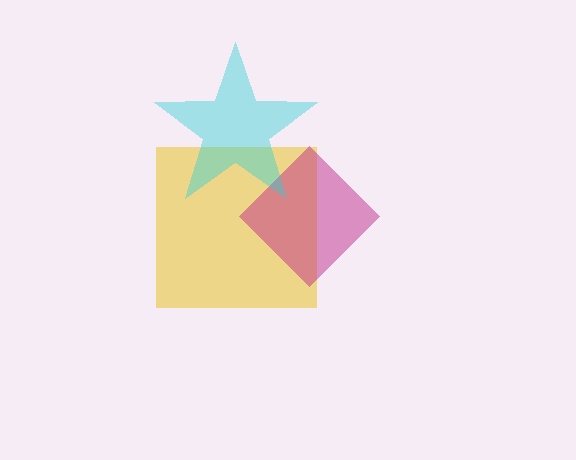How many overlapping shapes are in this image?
There are 3 overlapping shapes in the image.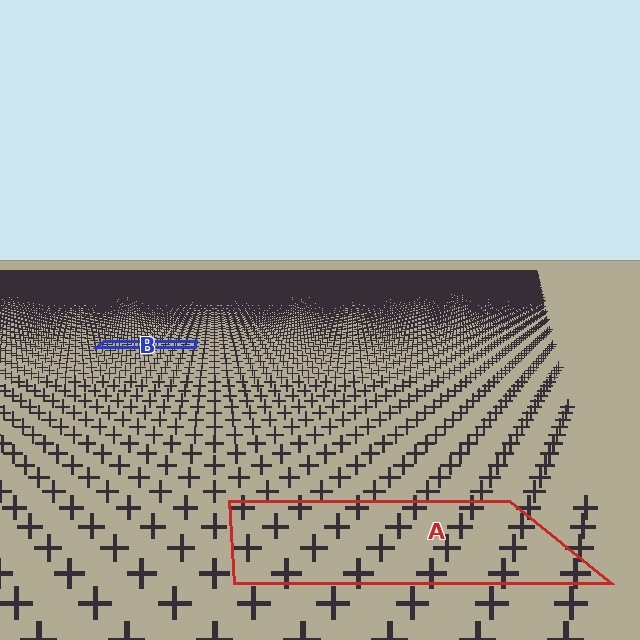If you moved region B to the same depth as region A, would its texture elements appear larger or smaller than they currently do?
They would appear larger. At a closer depth, the same texture elements are projected at a bigger on-screen size.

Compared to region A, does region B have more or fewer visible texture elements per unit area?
Region B has more texture elements per unit area — they are packed more densely because it is farther away.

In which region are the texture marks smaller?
The texture marks are smaller in region B, because it is farther away.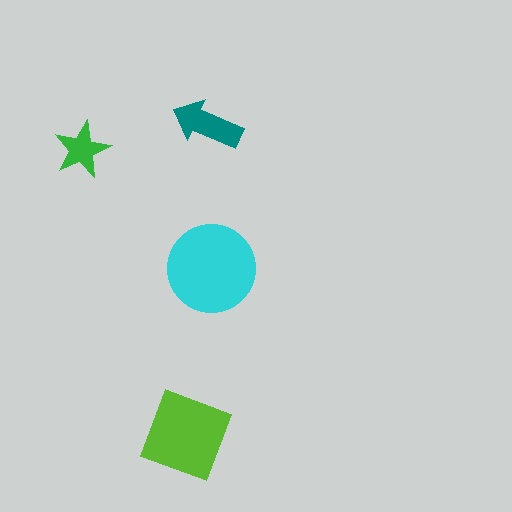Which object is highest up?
The teal arrow is topmost.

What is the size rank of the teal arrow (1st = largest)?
3rd.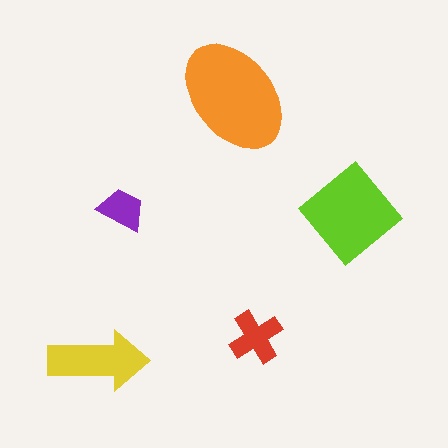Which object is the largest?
The orange ellipse.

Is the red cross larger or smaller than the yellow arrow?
Smaller.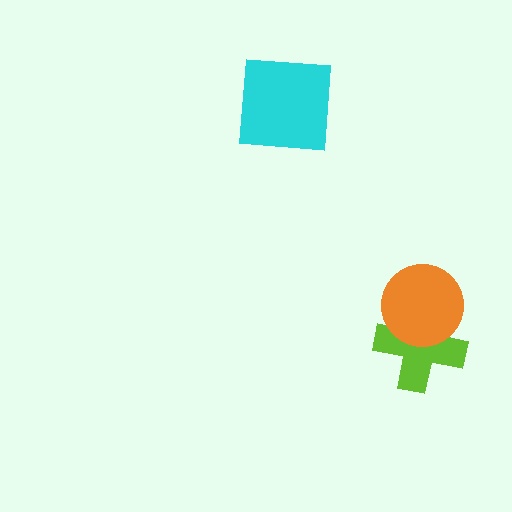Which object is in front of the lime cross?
The orange circle is in front of the lime cross.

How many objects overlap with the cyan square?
0 objects overlap with the cyan square.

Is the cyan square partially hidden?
No, no other shape covers it.